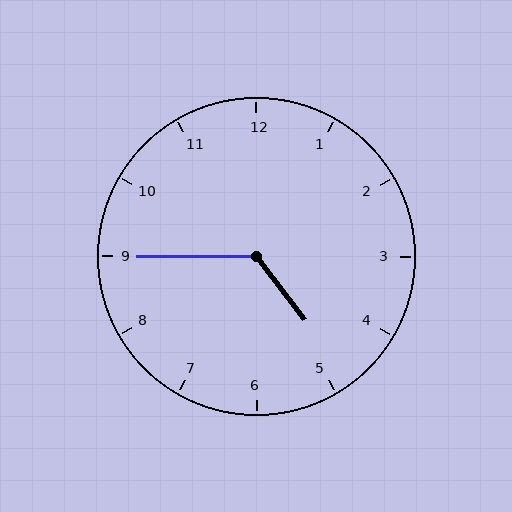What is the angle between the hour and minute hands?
Approximately 128 degrees.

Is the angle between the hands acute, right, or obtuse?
It is obtuse.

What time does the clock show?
4:45.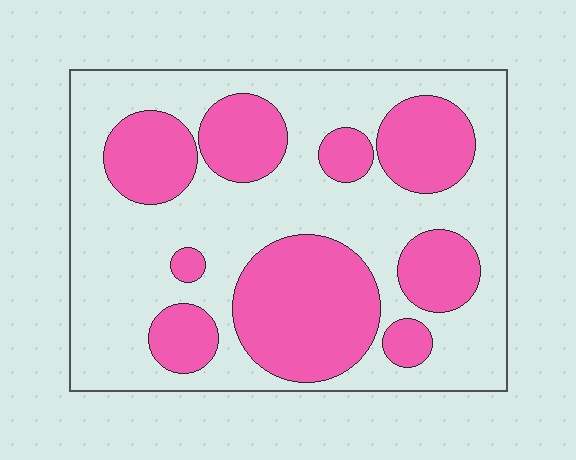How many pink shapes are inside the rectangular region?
9.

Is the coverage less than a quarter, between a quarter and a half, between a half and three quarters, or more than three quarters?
Between a quarter and a half.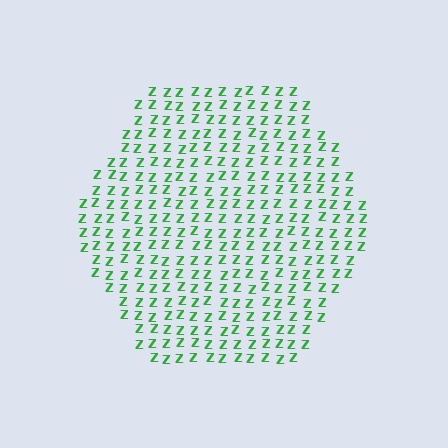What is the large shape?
The large shape is a hexagon.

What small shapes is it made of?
It is made of small letter Z's.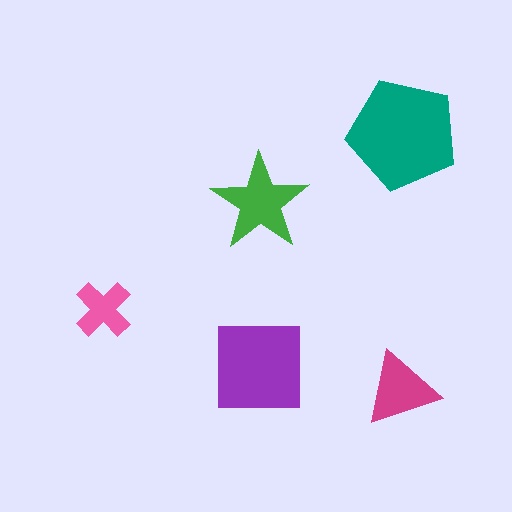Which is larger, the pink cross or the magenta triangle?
The magenta triangle.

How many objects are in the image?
There are 5 objects in the image.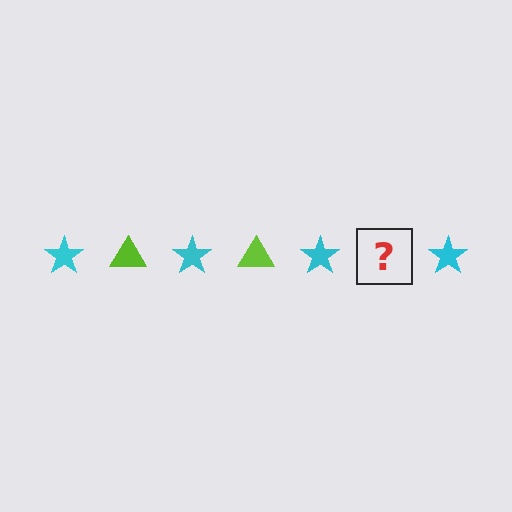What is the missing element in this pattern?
The missing element is a lime triangle.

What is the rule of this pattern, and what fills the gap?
The rule is that the pattern alternates between cyan star and lime triangle. The gap should be filled with a lime triangle.